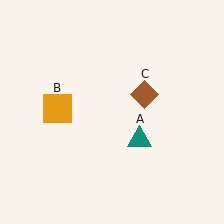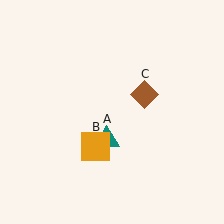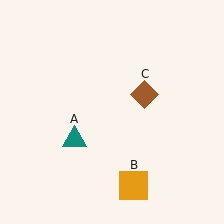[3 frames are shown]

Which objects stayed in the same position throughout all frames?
Brown diamond (object C) remained stationary.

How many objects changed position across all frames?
2 objects changed position: teal triangle (object A), orange square (object B).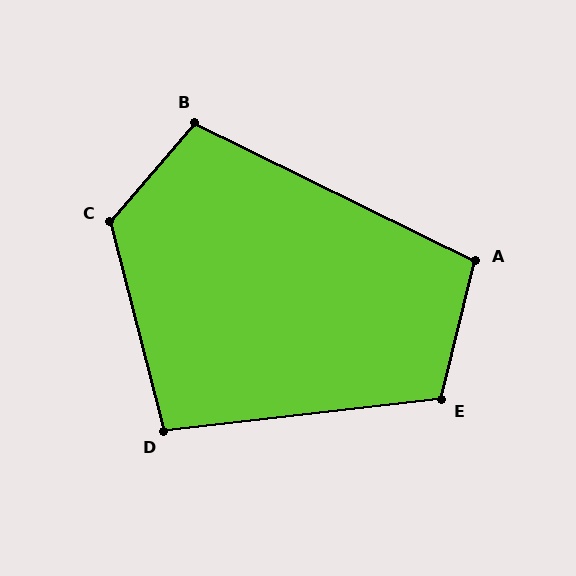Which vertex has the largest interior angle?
C, at approximately 125 degrees.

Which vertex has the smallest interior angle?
D, at approximately 98 degrees.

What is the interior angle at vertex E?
Approximately 110 degrees (obtuse).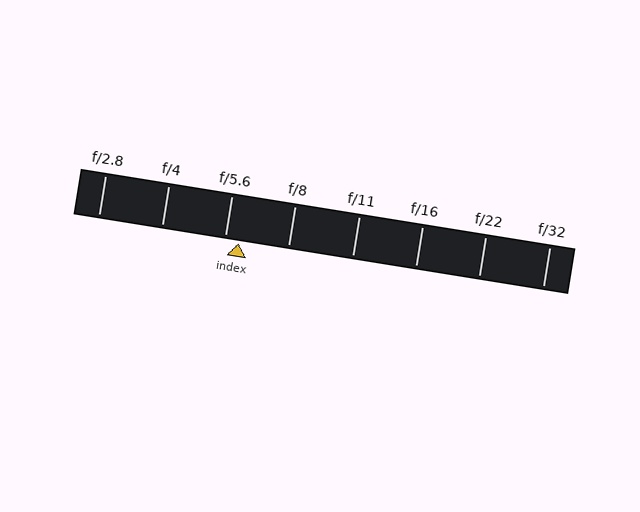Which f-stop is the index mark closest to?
The index mark is closest to f/5.6.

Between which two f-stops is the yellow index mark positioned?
The index mark is between f/5.6 and f/8.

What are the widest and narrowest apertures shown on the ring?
The widest aperture shown is f/2.8 and the narrowest is f/32.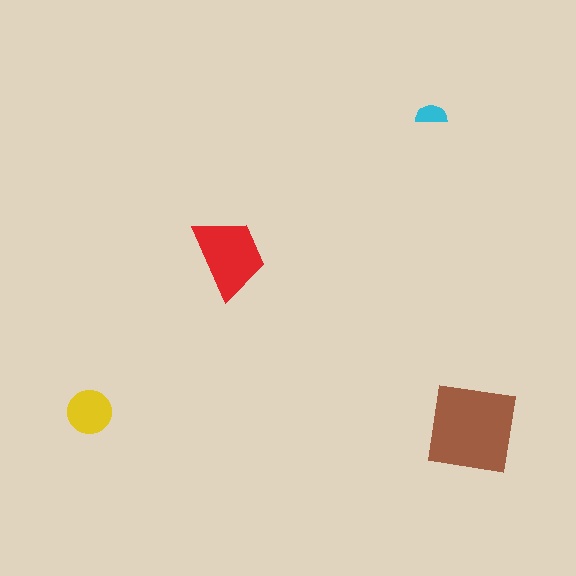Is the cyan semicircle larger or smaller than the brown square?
Smaller.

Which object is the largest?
The brown square.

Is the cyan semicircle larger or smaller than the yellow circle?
Smaller.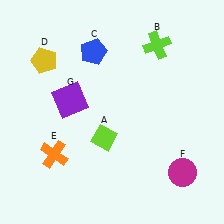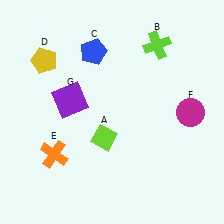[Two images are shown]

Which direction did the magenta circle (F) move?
The magenta circle (F) moved up.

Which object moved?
The magenta circle (F) moved up.